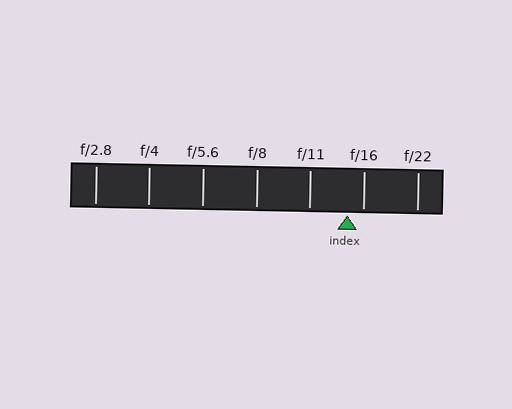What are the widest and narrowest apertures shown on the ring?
The widest aperture shown is f/2.8 and the narrowest is f/22.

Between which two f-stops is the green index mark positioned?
The index mark is between f/11 and f/16.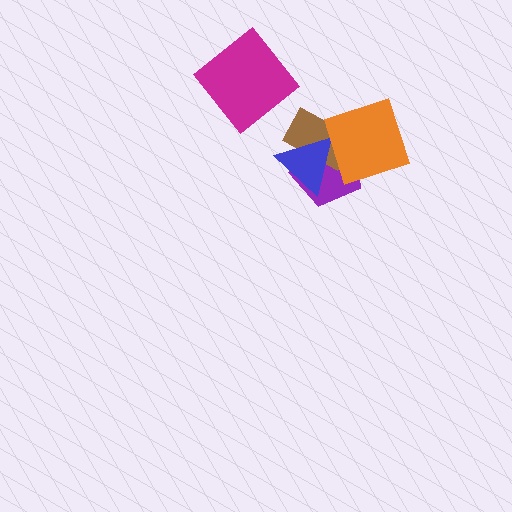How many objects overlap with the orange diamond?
3 objects overlap with the orange diamond.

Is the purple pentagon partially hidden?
Yes, it is partially covered by another shape.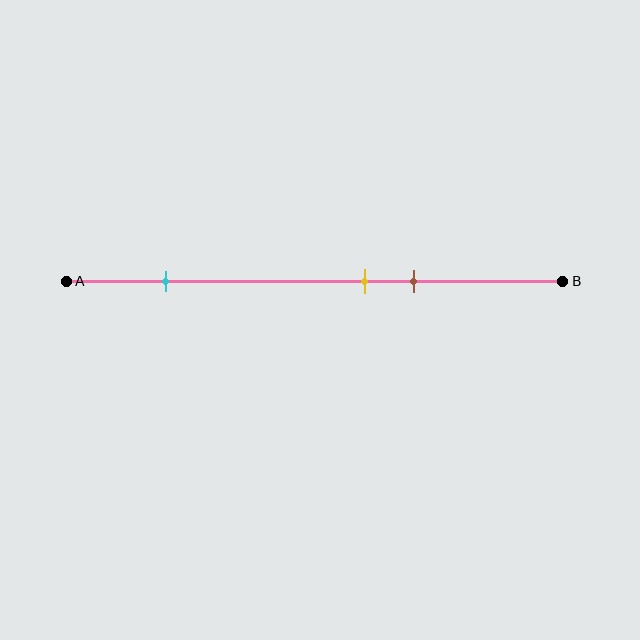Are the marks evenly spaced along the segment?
No, the marks are not evenly spaced.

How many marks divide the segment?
There are 3 marks dividing the segment.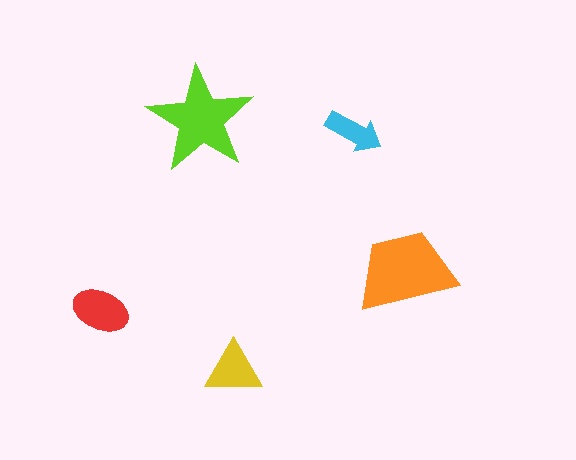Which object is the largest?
The orange trapezoid.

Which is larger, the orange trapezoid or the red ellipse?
The orange trapezoid.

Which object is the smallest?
The cyan arrow.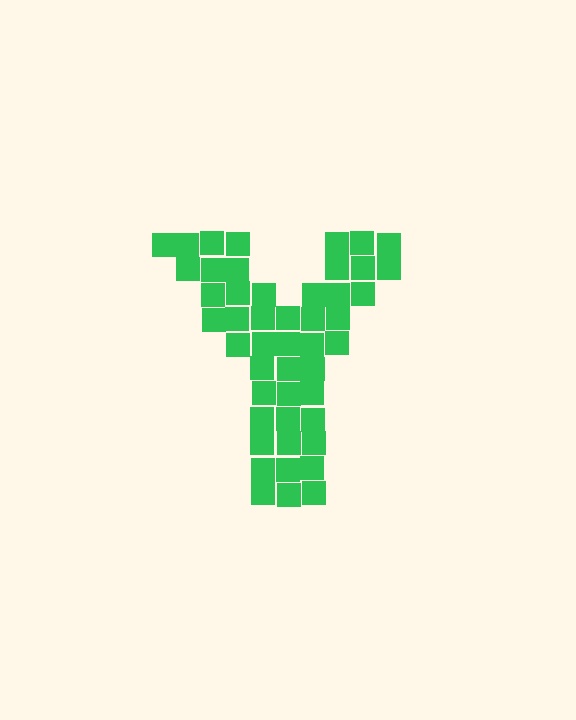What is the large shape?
The large shape is the letter Y.